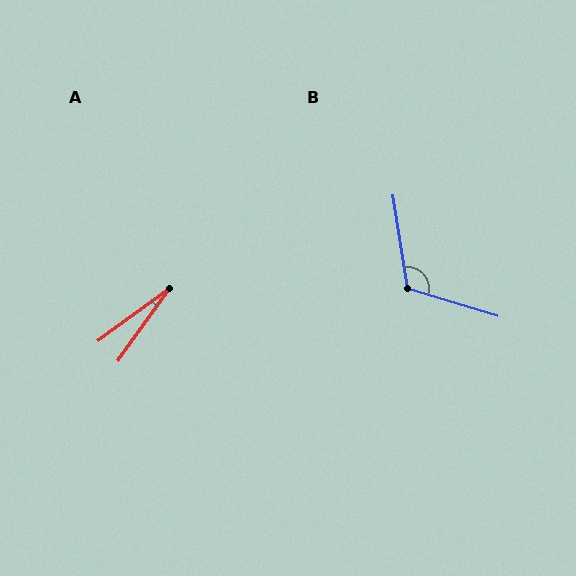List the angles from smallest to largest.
A (18°), B (116°).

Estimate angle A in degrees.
Approximately 18 degrees.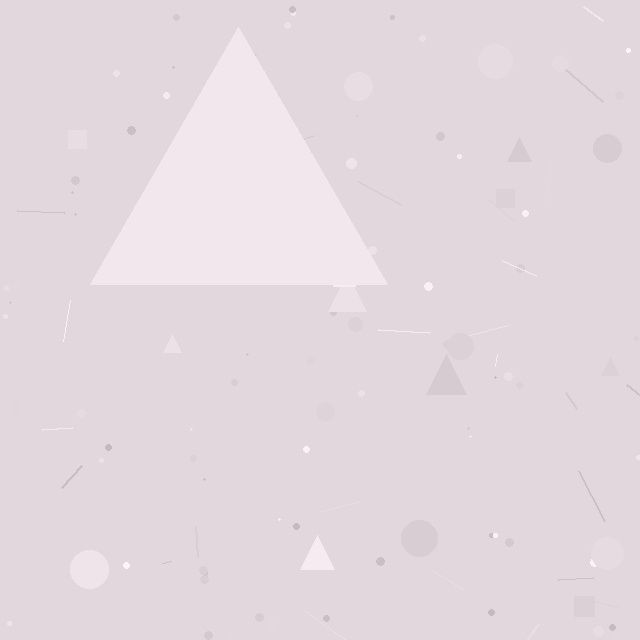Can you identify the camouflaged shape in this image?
The camouflaged shape is a triangle.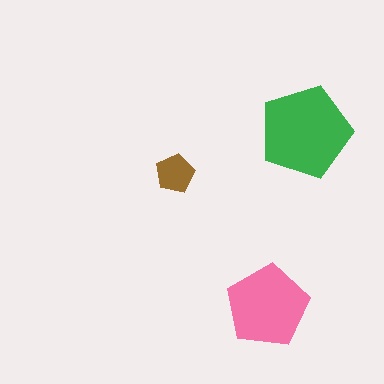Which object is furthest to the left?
The brown pentagon is leftmost.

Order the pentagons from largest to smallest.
the green one, the pink one, the brown one.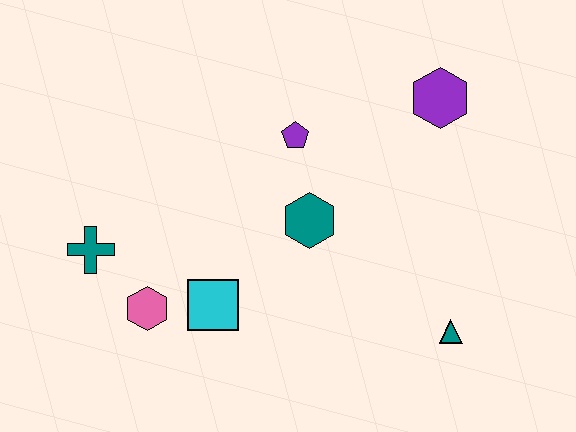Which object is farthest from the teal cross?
The purple hexagon is farthest from the teal cross.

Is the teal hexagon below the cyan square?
No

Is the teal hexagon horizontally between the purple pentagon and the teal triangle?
Yes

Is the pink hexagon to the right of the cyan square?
No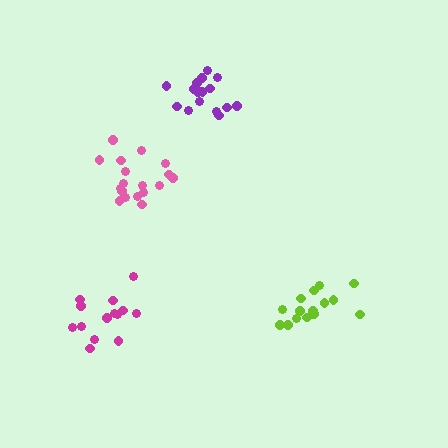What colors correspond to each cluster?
The clusters are colored: magenta, lime, pink, purple.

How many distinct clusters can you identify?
There are 4 distinct clusters.